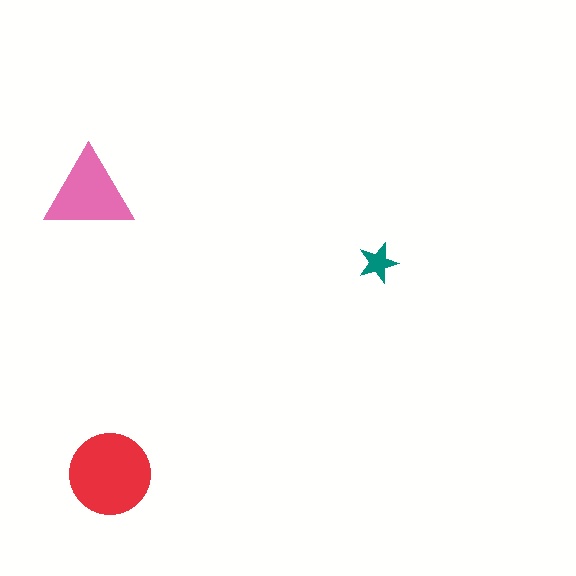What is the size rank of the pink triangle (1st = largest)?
2nd.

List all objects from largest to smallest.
The red circle, the pink triangle, the teal star.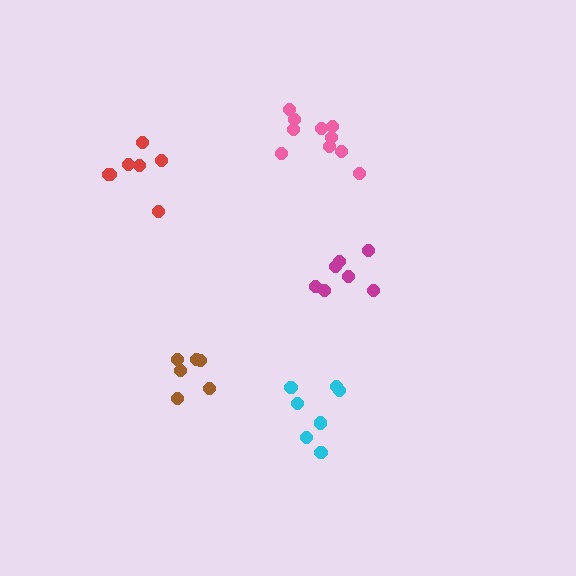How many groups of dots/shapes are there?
There are 5 groups.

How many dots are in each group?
Group 1: 7 dots, Group 2: 7 dots, Group 3: 6 dots, Group 4: 7 dots, Group 5: 10 dots (37 total).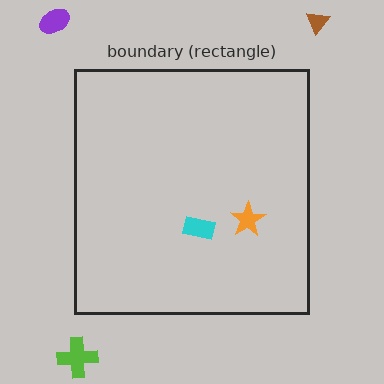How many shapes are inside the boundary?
2 inside, 3 outside.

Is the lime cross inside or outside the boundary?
Outside.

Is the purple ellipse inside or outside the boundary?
Outside.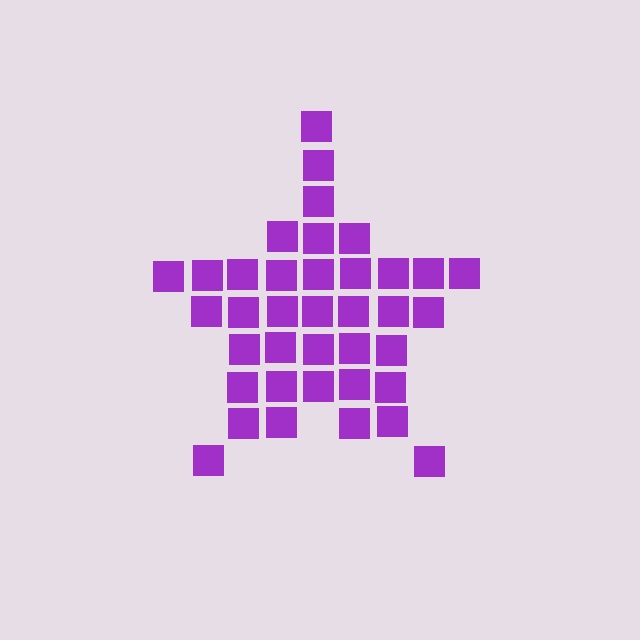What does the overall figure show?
The overall figure shows a star.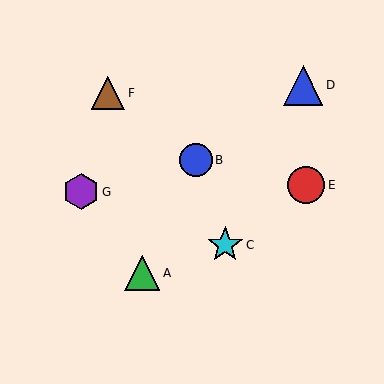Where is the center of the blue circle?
The center of the blue circle is at (196, 160).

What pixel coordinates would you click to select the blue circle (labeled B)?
Click at (196, 160) to select the blue circle B.